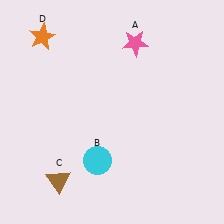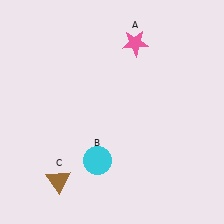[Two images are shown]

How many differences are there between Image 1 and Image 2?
There is 1 difference between the two images.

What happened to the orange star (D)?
The orange star (D) was removed in Image 2. It was in the top-left area of Image 1.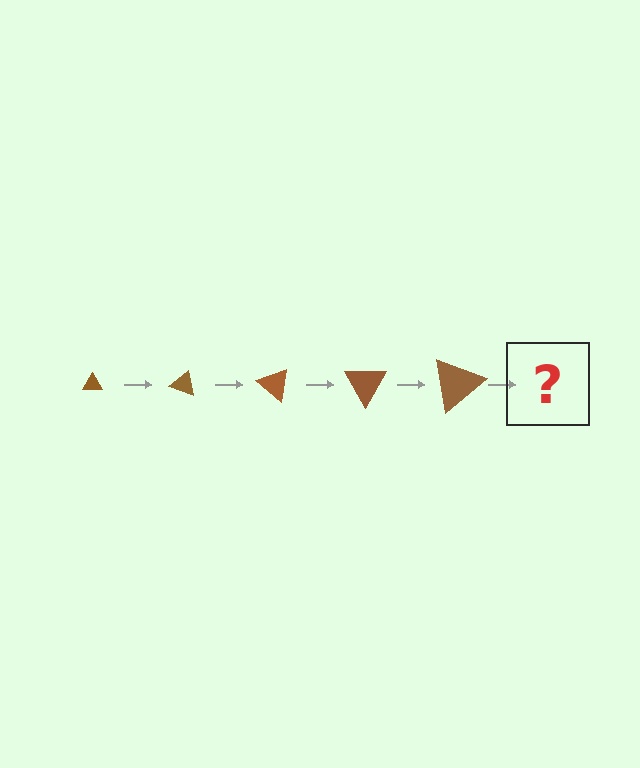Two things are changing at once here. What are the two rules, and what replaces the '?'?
The two rules are that the triangle grows larger each step and it rotates 20 degrees each step. The '?' should be a triangle, larger than the previous one and rotated 100 degrees from the start.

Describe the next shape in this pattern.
It should be a triangle, larger than the previous one and rotated 100 degrees from the start.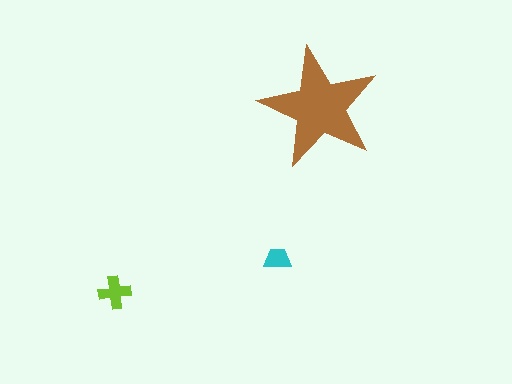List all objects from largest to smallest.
The brown star, the lime cross, the cyan trapezoid.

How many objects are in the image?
There are 3 objects in the image.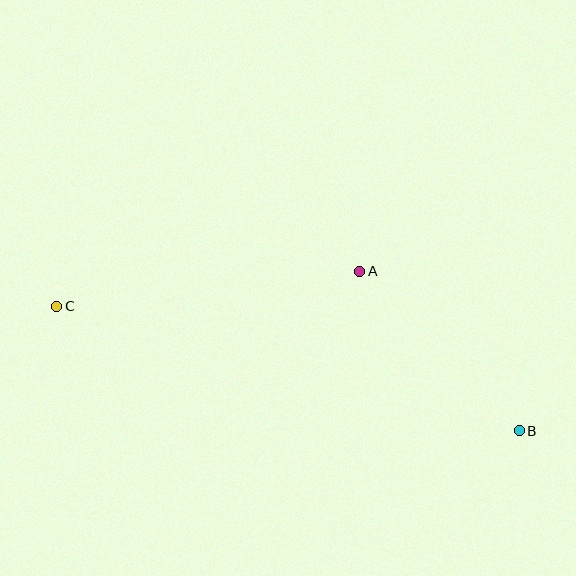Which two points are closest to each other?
Points A and B are closest to each other.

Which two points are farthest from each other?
Points B and C are farthest from each other.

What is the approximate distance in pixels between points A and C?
The distance between A and C is approximately 305 pixels.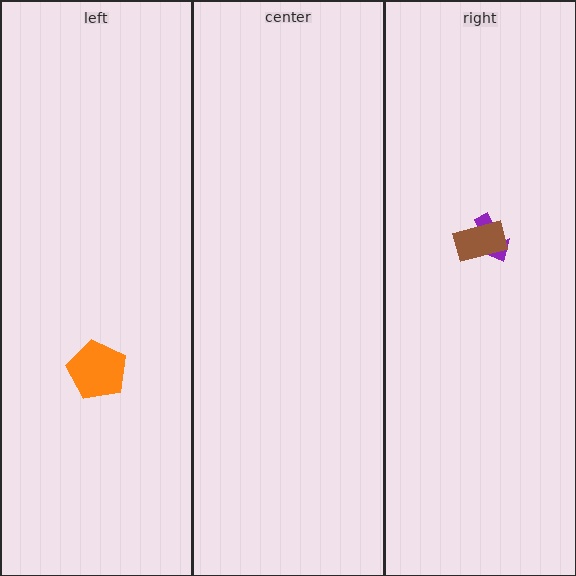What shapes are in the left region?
The orange pentagon.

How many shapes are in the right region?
2.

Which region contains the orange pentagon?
The left region.